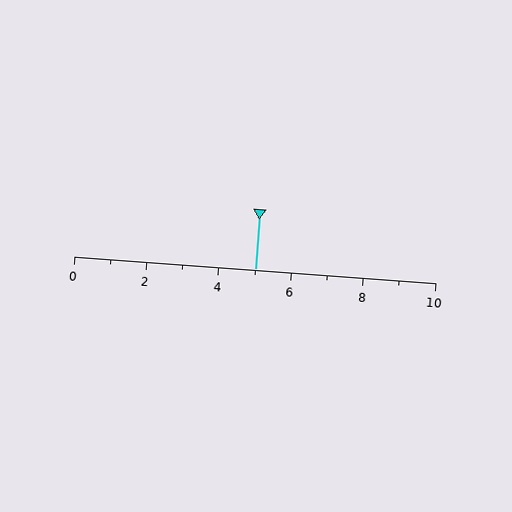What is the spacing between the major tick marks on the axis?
The major ticks are spaced 2 apart.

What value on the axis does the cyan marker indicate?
The marker indicates approximately 5.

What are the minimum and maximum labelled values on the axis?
The axis runs from 0 to 10.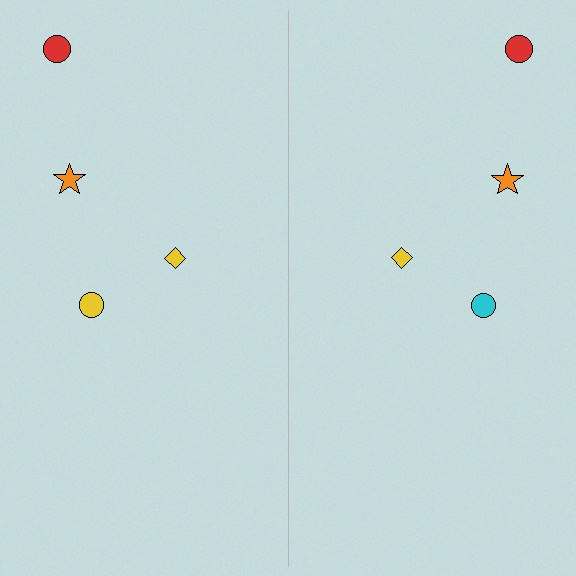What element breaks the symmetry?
The cyan circle on the right side breaks the symmetry — its mirror counterpart is yellow.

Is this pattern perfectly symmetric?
No, the pattern is not perfectly symmetric. The cyan circle on the right side breaks the symmetry — its mirror counterpart is yellow.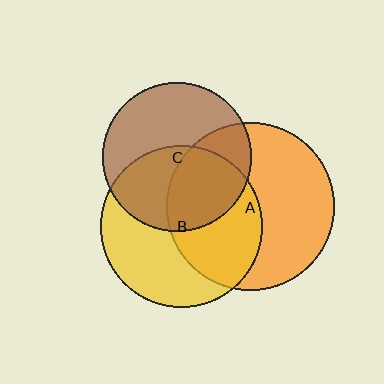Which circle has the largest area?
Circle A (orange).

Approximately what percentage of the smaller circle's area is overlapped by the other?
Approximately 50%.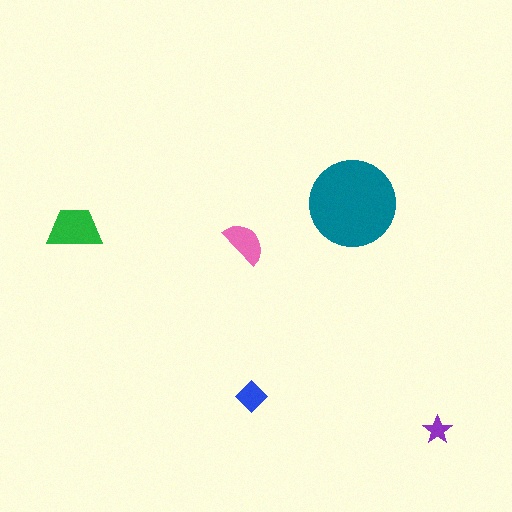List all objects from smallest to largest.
The purple star, the blue diamond, the pink semicircle, the green trapezoid, the teal circle.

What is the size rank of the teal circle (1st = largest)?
1st.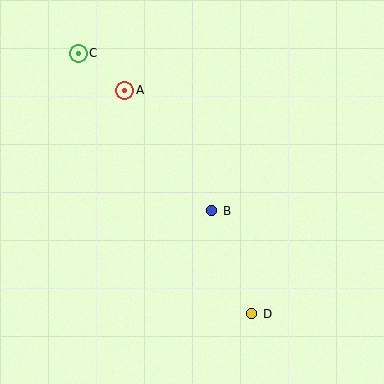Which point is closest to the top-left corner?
Point C is closest to the top-left corner.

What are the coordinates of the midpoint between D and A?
The midpoint between D and A is at (188, 202).